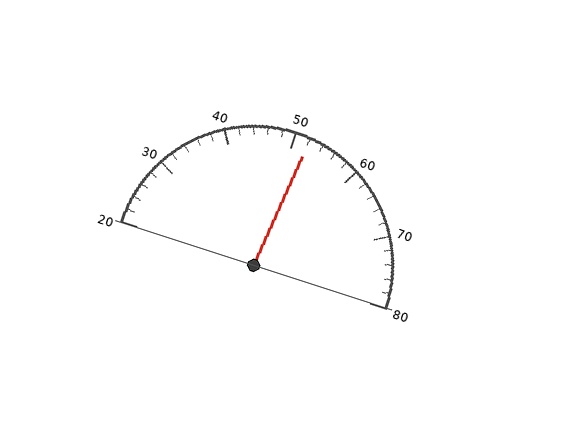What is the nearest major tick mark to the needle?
The nearest major tick mark is 50.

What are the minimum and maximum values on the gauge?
The gauge ranges from 20 to 80.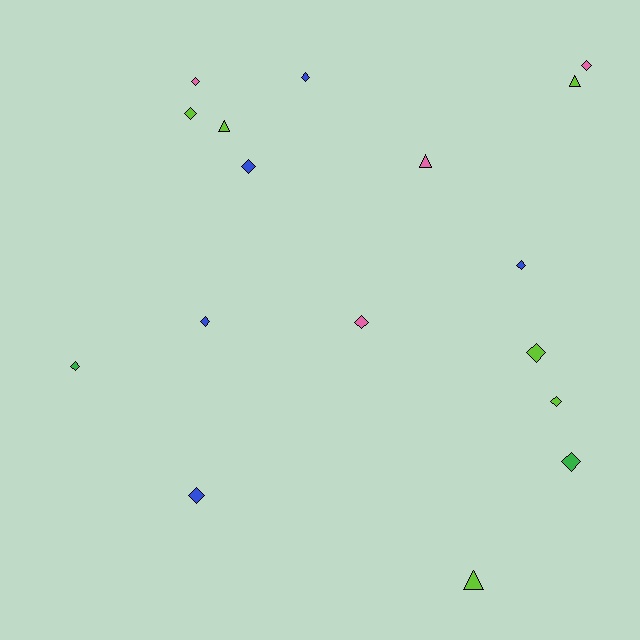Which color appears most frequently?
Lime, with 6 objects.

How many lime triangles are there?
There are 3 lime triangles.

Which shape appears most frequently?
Diamond, with 13 objects.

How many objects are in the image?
There are 17 objects.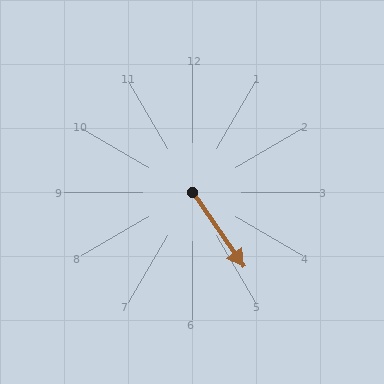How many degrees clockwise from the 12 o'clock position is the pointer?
Approximately 145 degrees.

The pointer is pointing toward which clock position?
Roughly 5 o'clock.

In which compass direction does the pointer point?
Southeast.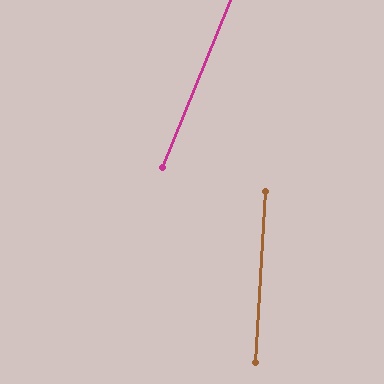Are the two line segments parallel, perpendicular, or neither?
Neither parallel nor perpendicular — they differ by about 19°.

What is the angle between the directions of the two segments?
Approximately 19 degrees.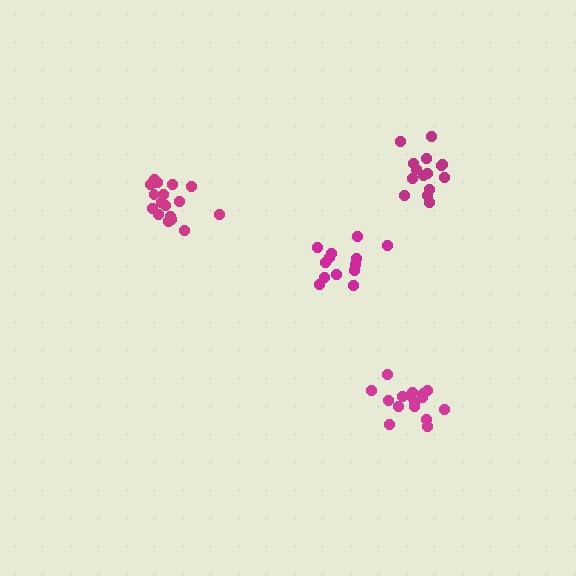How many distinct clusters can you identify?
There are 4 distinct clusters.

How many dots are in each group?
Group 1: 13 dots, Group 2: 15 dots, Group 3: 17 dots, Group 4: 16 dots (61 total).